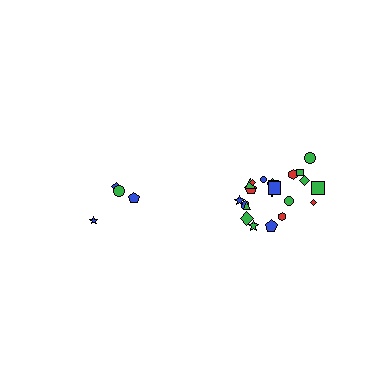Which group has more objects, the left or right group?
The right group.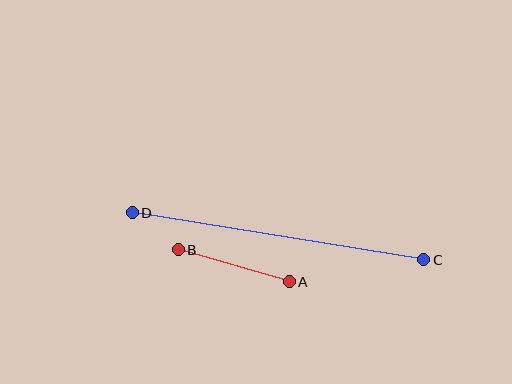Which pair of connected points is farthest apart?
Points C and D are farthest apart.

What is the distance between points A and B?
The distance is approximately 116 pixels.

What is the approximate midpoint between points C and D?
The midpoint is at approximately (278, 236) pixels.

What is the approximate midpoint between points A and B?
The midpoint is at approximately (234, 266) pixels.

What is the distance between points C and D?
The distance is approximately 295 pixels.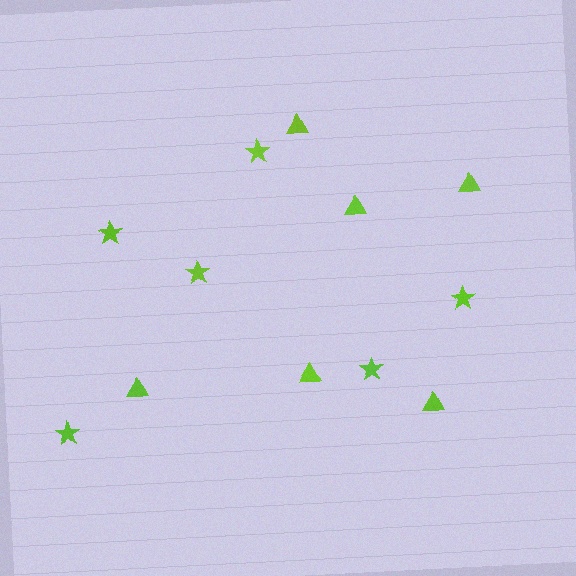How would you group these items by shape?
There are 2 groups: one group of stars (6) and one group of triangles (6).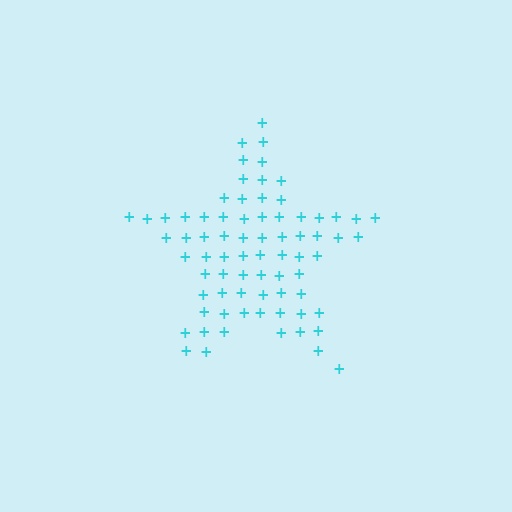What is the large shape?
The large shape is a star.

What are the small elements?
The small elements are plus signs.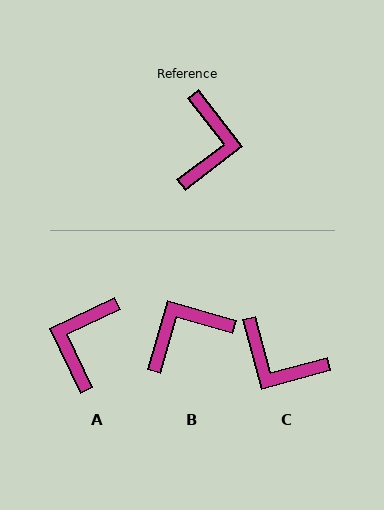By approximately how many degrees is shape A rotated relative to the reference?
Approximately 168 degrees counter-clockwise.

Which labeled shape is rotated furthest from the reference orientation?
A, about 168 degrees away.